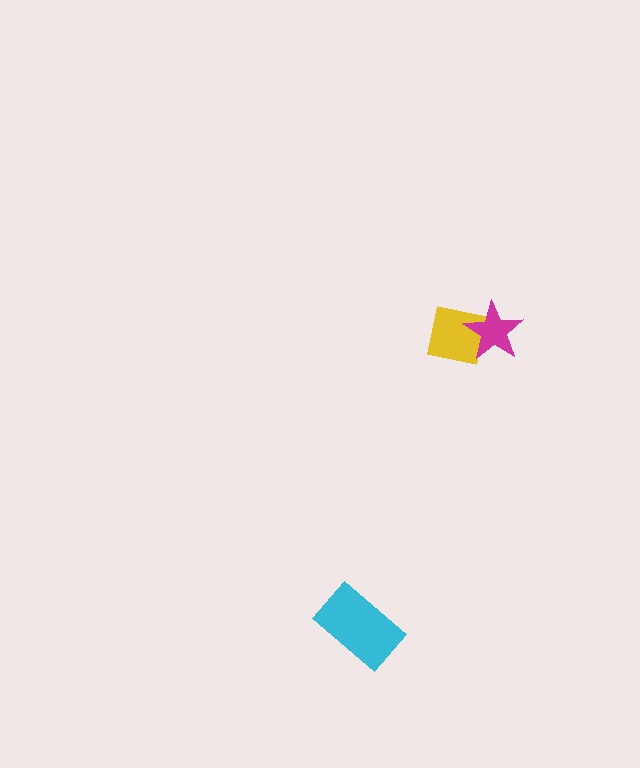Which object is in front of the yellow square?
The magenta star is in front of the yellow square.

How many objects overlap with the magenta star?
1 object overlaps with the magenta star.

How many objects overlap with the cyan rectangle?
0 objects overlap with the cyan rectangle.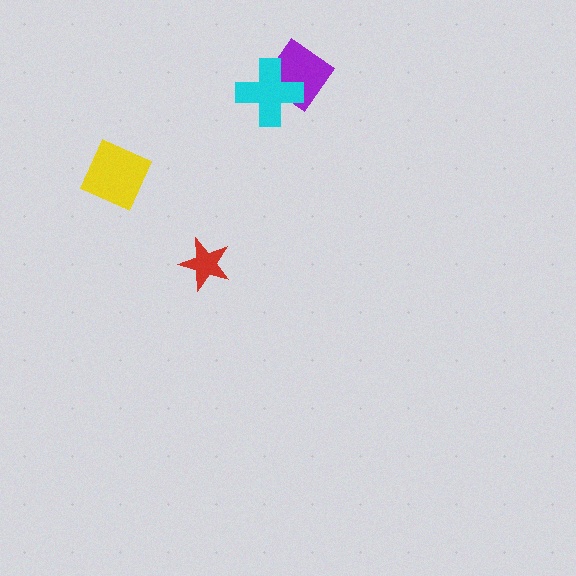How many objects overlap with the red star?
0 objects overlap with the red star.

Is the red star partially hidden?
No, no other shape covers it.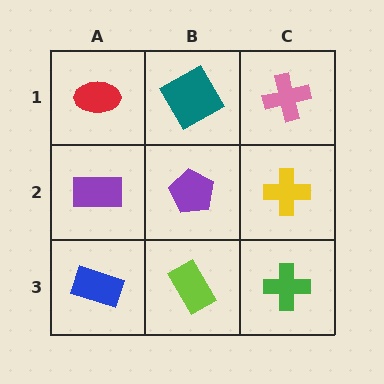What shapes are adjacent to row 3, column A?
A purple rectangle (row 2, column A), a lime rectangle (row 3, column B).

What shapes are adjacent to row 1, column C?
A yellow cross (row 2, column C), a teal square (row 1, column B).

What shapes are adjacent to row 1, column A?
A purple rectangle (row 2, column A), a teal square (row 1, column B).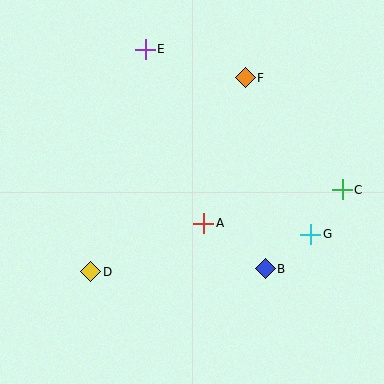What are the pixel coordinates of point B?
Point B is at (265, 269).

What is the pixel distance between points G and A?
The distance between G and A is 108 pixels.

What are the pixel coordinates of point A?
Point A is at (204, 223).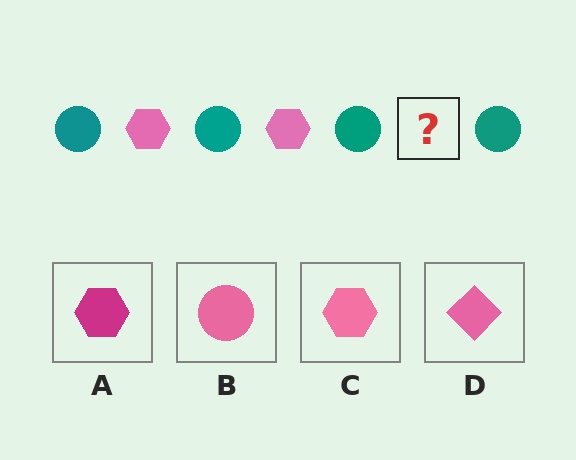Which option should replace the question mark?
Option C.